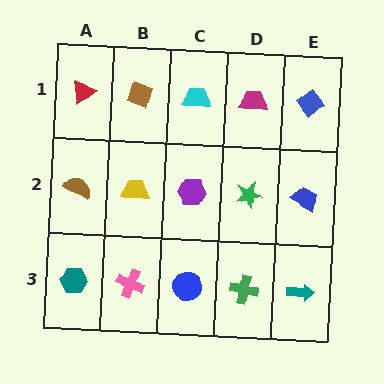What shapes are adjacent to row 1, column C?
A purple hexagon (row 2, column C), a brown diamond (row 1, column B), a magenta trapezoid (row 1, column D).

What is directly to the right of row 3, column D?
A teal arrow.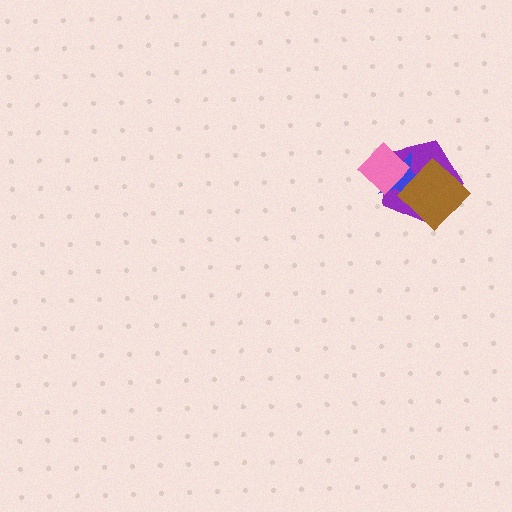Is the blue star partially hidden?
Yes, it is partially covered by another shape.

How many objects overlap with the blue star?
3 objects overlap with the blue star.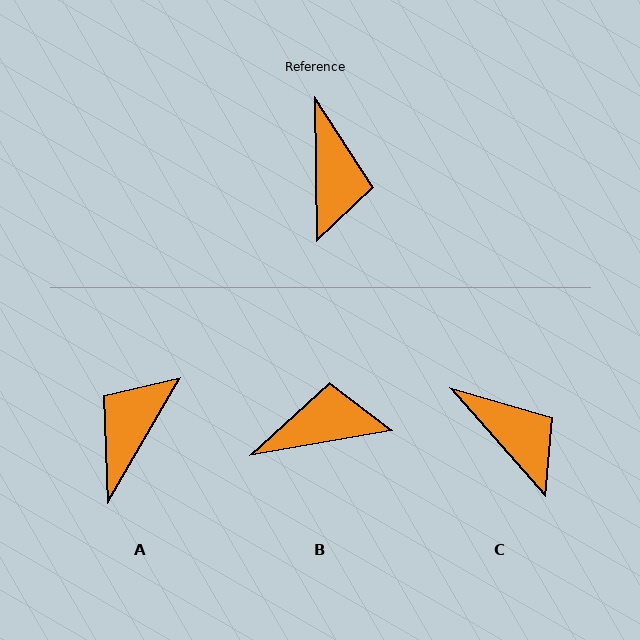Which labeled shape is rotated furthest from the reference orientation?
A, about 149 degrees away.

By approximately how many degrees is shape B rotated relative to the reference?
Approximately 99 degrees counter-clockwise.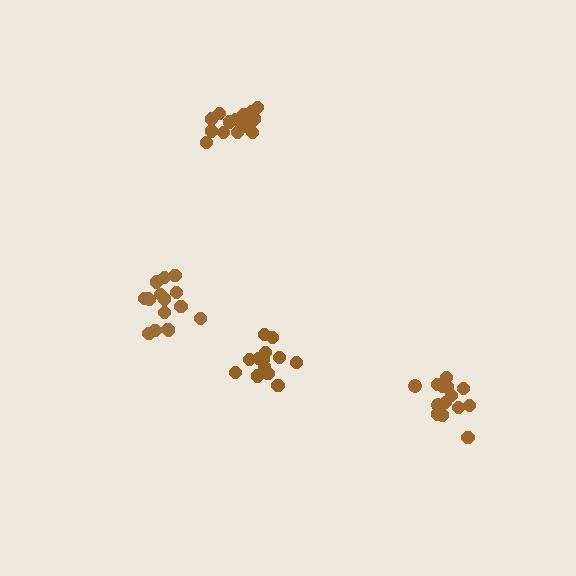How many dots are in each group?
Group 1: 16 dots, Group 2: 13 dots, Group 3: 14 dots, Group 4: 15 dots (58 total).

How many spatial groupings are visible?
There are 4 spatial groupings.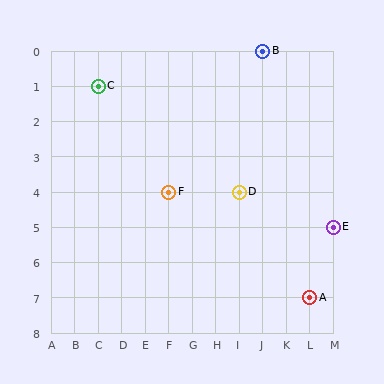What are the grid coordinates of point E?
Point E is at grid coordinates (M, 5).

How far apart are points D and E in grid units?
Points D and E are 4 columns and 1 row apart (about 4.1 grid units diagonally).